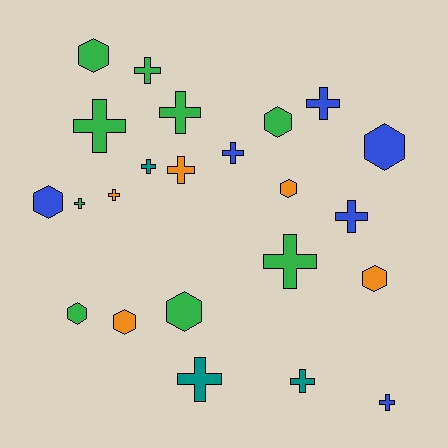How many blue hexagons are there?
There are 2 blue hexagons.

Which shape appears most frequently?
Cross, with 14 objects.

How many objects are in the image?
There are 23 objects.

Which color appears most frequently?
Green, with 9 objects.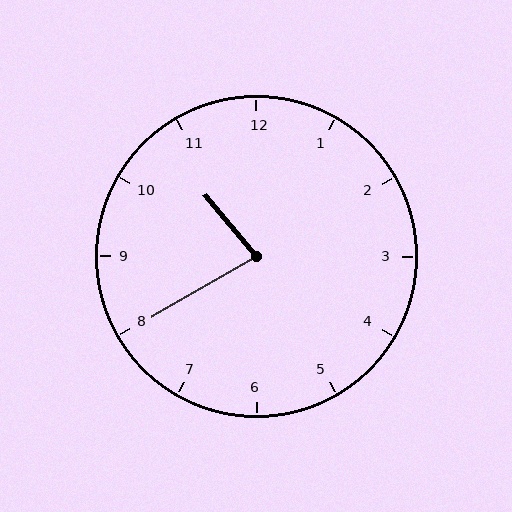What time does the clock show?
10:40.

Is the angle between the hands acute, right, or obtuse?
It is acute.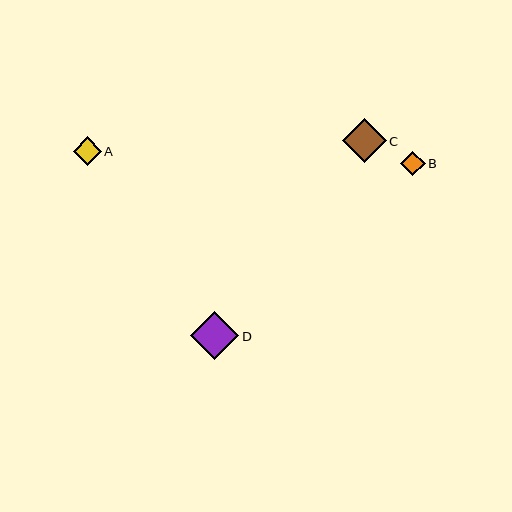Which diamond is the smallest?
Diamond B is the smallest with a size of approximately 25 pixels.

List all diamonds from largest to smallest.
From largest to smallest: D, C, A, B.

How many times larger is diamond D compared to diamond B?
Diamond D is approximately 1.9 times the size of diamond B.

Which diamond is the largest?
Diamond D is the largest with a size of approximately 48 pixels.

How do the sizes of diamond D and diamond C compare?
Diamond D and diamond C are approximately the same size.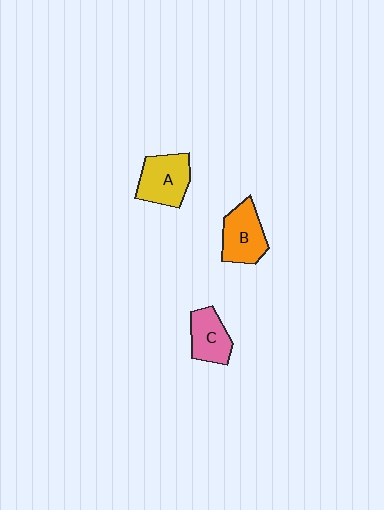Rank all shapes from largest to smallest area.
From largest to smallest: A (yellow), B (orange), C (pink).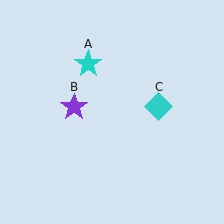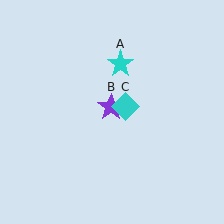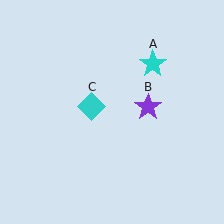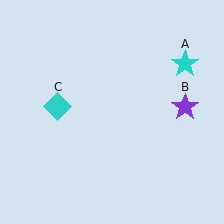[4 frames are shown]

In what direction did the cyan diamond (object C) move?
The cyan diamond (object C) moved left.